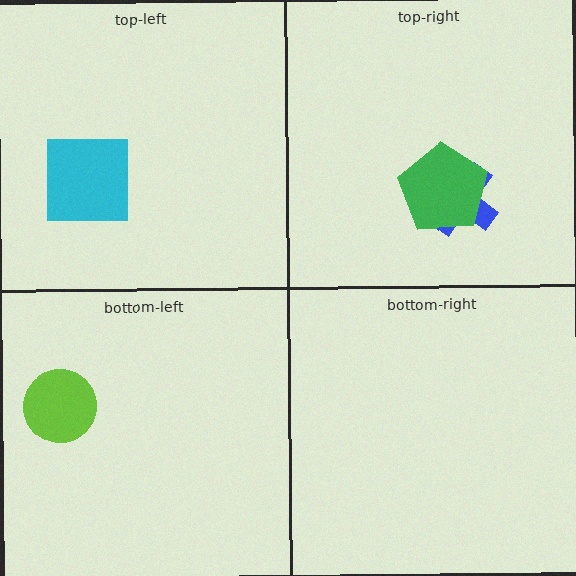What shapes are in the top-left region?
The cyan square.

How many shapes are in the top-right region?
2.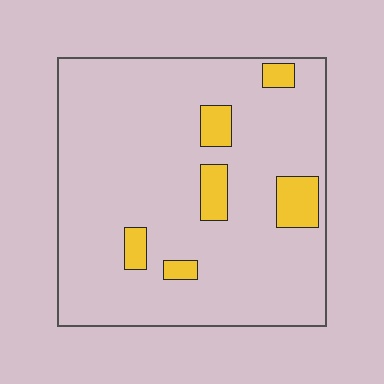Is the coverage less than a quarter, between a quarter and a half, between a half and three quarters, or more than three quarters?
Less than a quarter.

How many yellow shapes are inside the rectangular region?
6.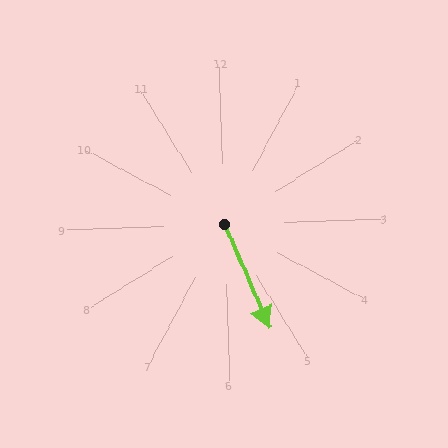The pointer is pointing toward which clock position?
Roughly 5 o'clock.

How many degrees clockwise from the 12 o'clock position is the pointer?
Approximately 158 degrees.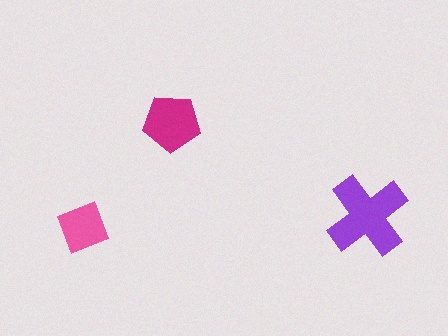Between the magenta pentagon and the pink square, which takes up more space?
The magenta pentagon.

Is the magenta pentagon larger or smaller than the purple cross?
Smaller.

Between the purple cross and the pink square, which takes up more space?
The purple cross.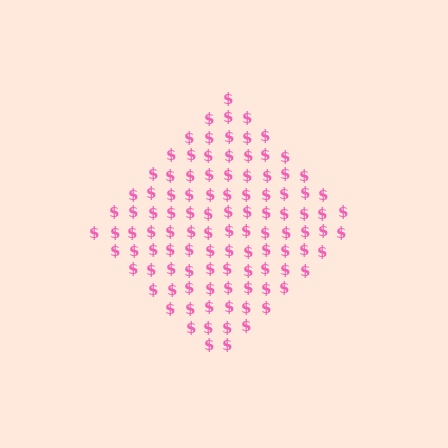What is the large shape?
The large shape is a diamond.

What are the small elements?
The small elements are dollar signs.